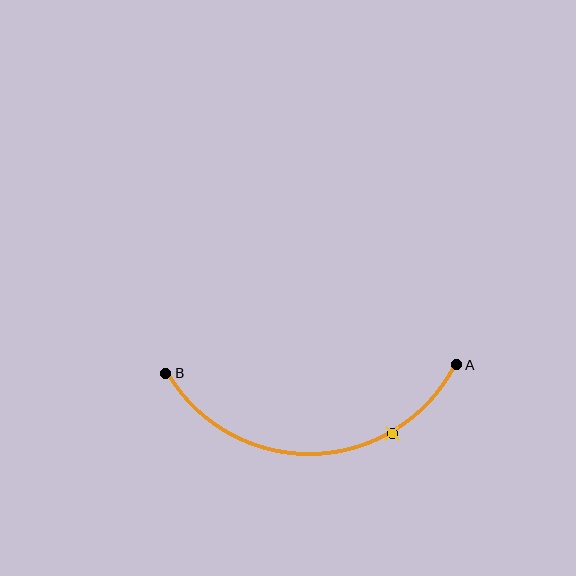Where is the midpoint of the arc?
The arc midpoint is the point on the curve farthest from the straight line joining A and B. It sits below that line.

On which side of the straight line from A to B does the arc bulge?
The arc bulges below the straight line connecting A and B.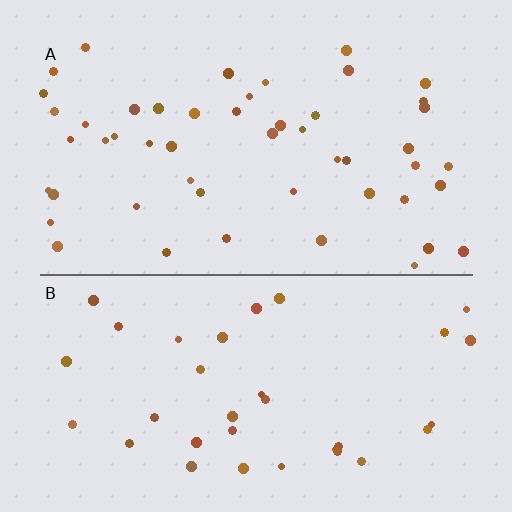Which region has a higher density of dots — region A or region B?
A (the top).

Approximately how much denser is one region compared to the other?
Approximately 1.5× — region A over region B.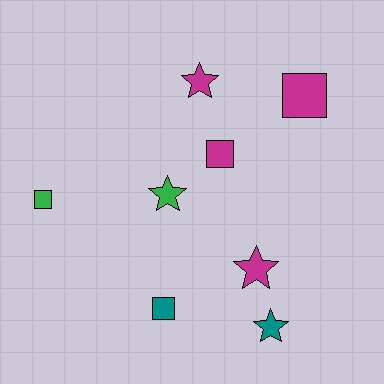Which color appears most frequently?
Magenta, with 4 objects.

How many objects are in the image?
There are 8 objects.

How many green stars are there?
There is 1 green star.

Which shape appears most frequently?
Square, with 4 objects.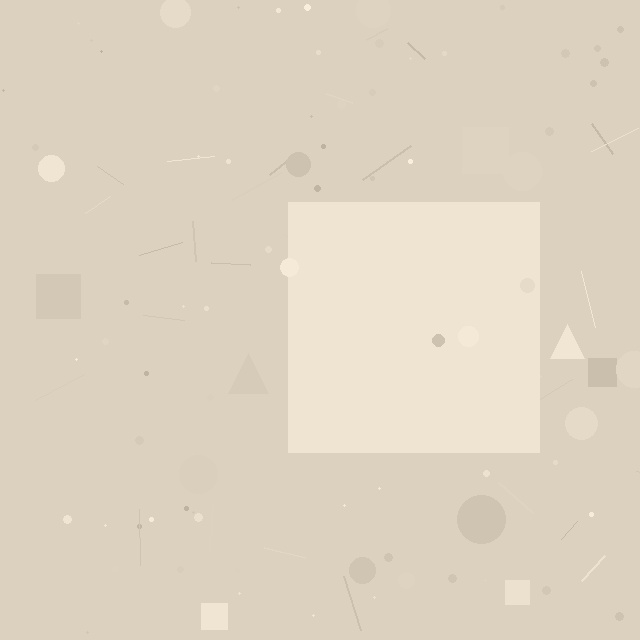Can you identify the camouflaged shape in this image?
The camouflaged shape is a square.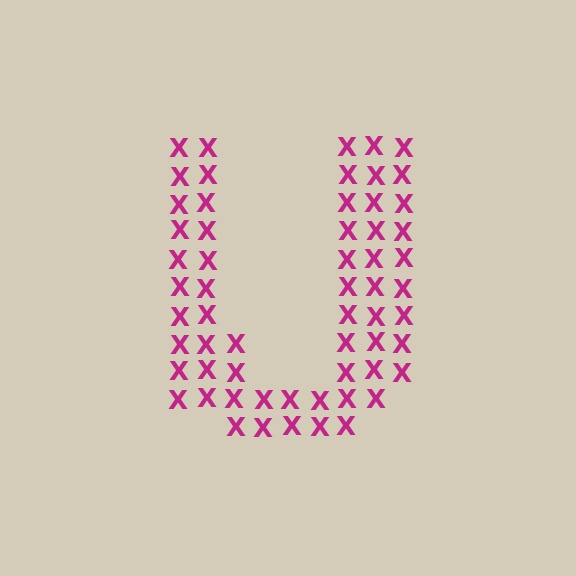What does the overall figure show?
The overall figure shows the letter U.